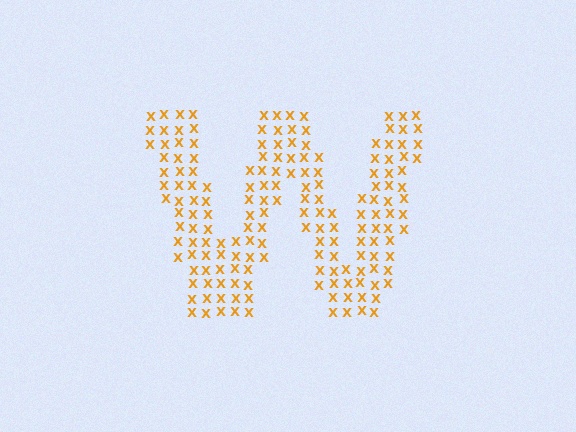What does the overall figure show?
The overall figure shows the letter W.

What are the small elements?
The small elements are letter X's.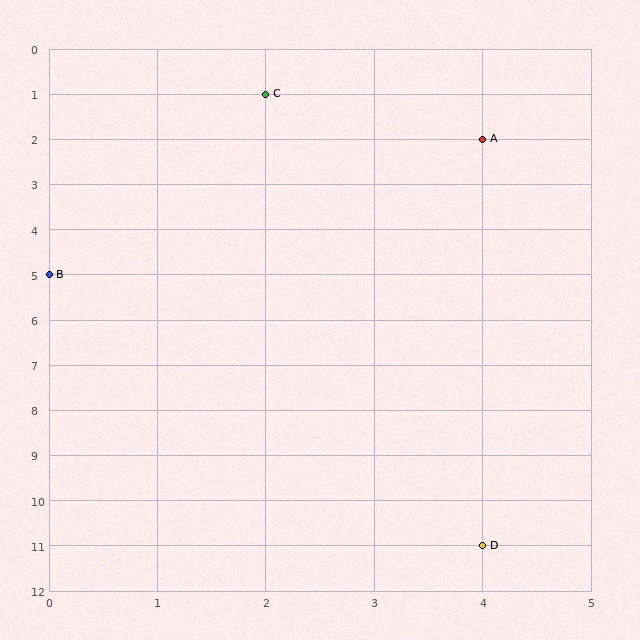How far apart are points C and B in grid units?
Points C and B are 2 columns and 4 rows apart (about 4.5 grid units diagonally).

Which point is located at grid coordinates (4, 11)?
Point D is at (4, 11).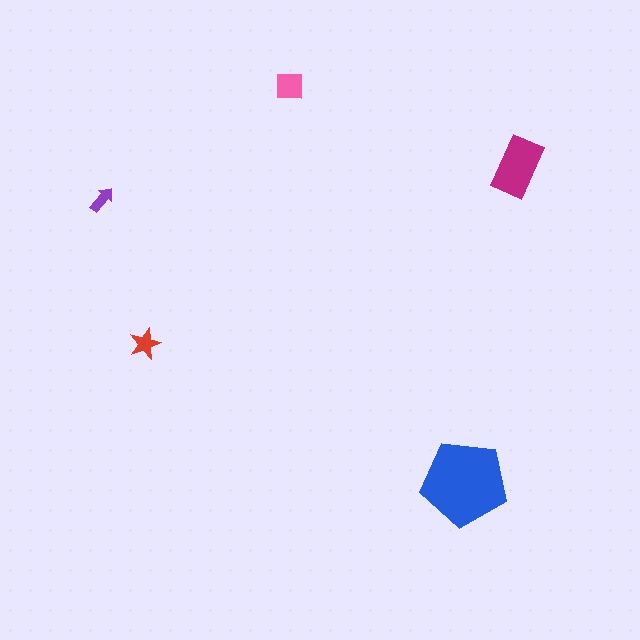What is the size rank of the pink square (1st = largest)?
3rd.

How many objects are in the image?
There are 5 objects in the image.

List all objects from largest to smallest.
The blue pentagon, the magenta rectangle, the pink square, the red star, the purple arrow.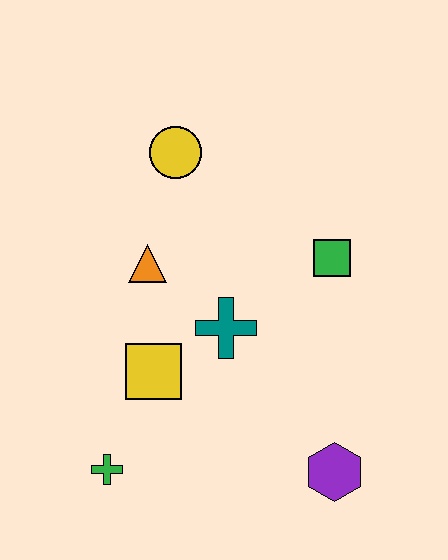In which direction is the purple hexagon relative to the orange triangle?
The purple hexagon is below the orange triangle.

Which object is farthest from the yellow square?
The yellow circle is farthest from the yellow square.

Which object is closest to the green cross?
The yellow square is closest to the green cross.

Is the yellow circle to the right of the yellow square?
Yes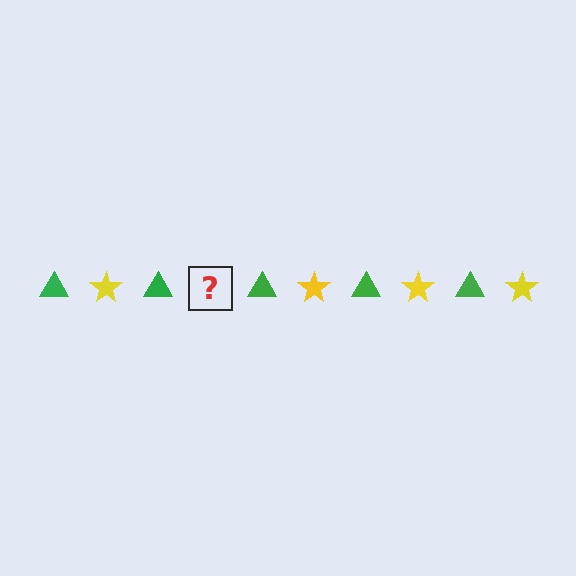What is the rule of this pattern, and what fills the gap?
The rule is that the pattern alternates between green triangle and yellow star. The gap should be filled with a yellow star.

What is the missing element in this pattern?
The missing element is a yellow star.